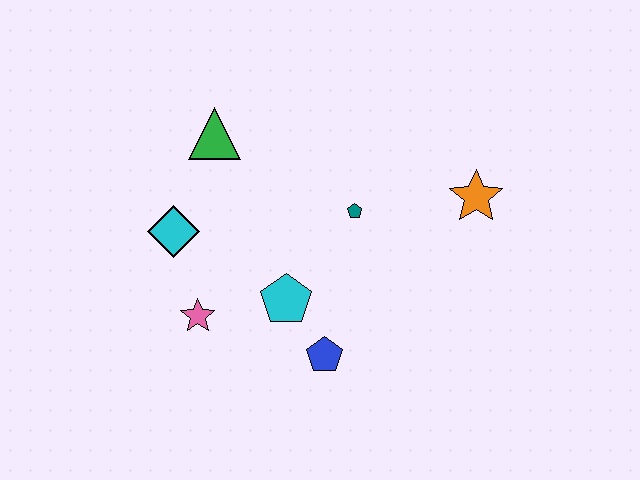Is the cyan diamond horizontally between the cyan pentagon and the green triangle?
No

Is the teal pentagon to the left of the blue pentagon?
No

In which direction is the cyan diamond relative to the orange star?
The cyan diamond is to the left of the orange star.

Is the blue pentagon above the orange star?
No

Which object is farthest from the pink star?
The orange star is farthest from the pink star.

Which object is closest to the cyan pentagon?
The blue pentagon is closest to the cyan pentagon.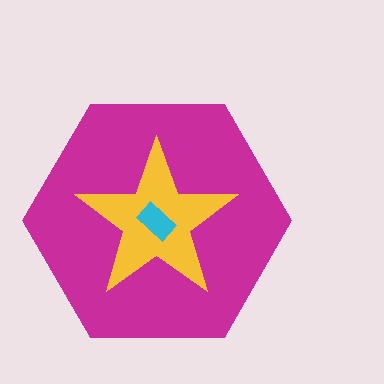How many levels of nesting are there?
3.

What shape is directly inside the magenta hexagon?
The yellow star.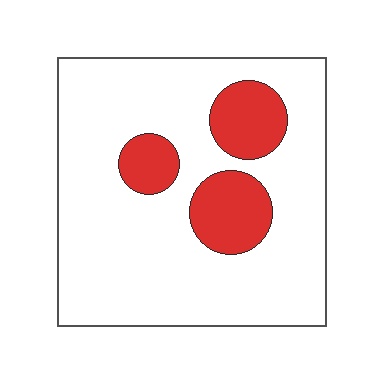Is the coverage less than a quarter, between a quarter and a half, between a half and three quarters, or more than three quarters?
Less than a quarter.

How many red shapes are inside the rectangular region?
3.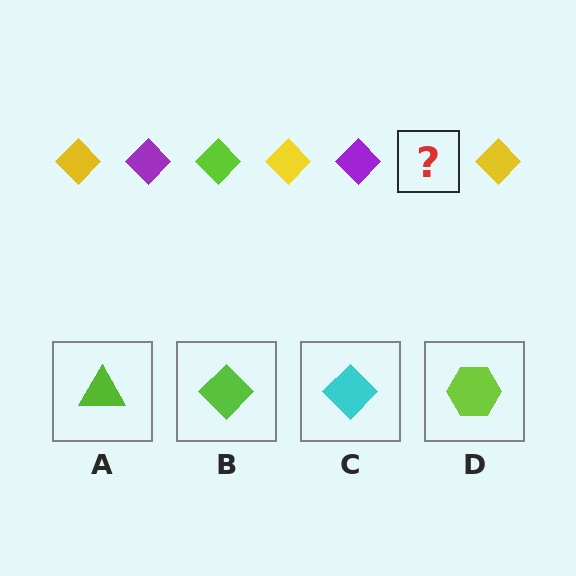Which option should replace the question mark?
Option B.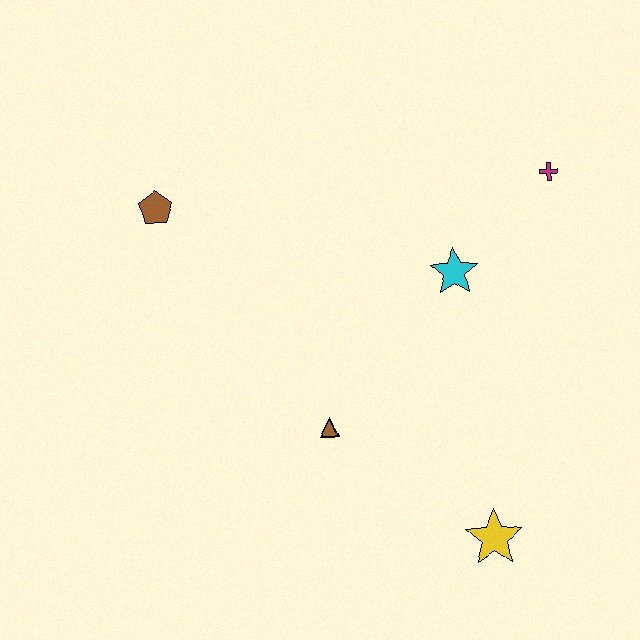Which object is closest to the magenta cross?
The cyan star is closest to the magenta cross.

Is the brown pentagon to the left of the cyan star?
Yes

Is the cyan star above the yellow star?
Yes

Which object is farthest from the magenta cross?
The brown pentagon is farthest from the magenta cross.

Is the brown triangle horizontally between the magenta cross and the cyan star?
No